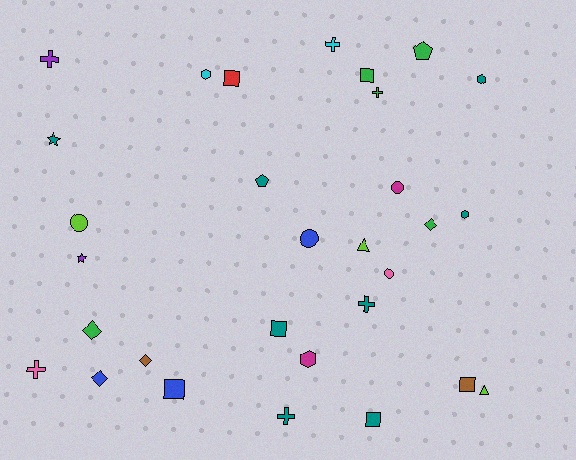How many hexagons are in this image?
There are 4 hexagons.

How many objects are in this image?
There are 30 objects.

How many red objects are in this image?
There is 1 red object.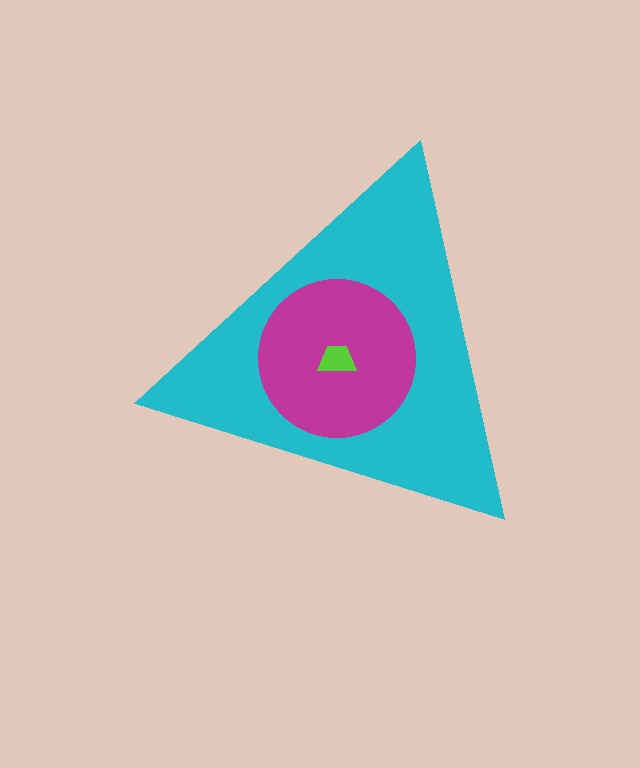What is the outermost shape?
The cyan triangle.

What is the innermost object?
The lime trapezoid.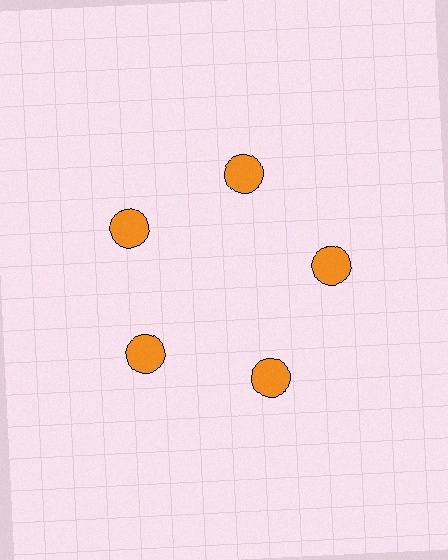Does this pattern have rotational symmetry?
Yes, this pattern has 5-fold rotational symmetry. It looks the same after rotating 72 degrees around the center.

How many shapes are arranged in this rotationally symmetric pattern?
There are 5 shapes, arranged in 5 groups of 1.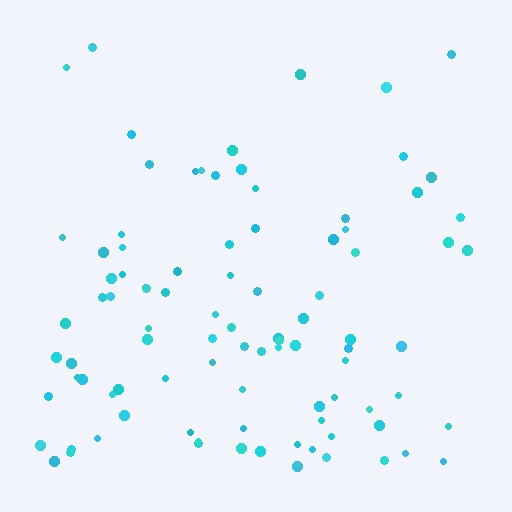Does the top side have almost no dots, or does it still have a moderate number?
Still a moderate number, just noticeably fewer than the bottom.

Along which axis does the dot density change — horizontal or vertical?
Vertical.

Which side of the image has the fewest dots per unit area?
The top.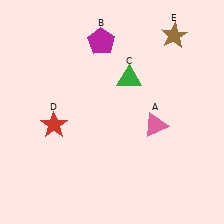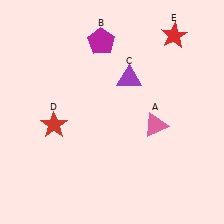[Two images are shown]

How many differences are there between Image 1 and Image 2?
There are 2 differences between the two images.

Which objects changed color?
C changed from green to purple. E changed from brown to red.